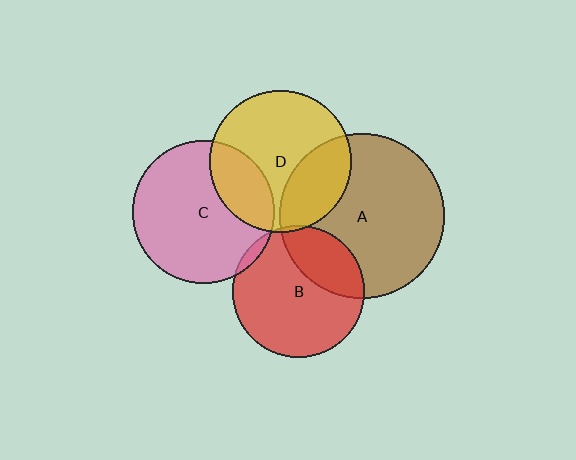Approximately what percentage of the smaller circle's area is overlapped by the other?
Approximately 25%.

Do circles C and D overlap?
Yes.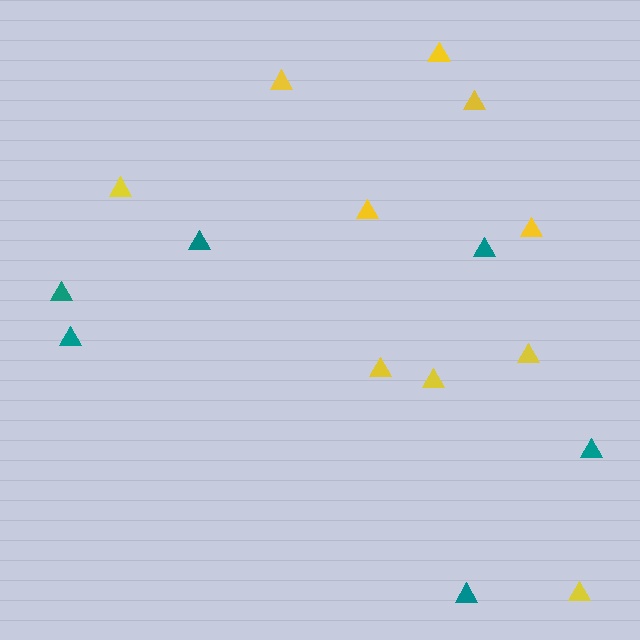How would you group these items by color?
There are 2 groups: one group of yellow triangles (10) and one group of teal triangles (6).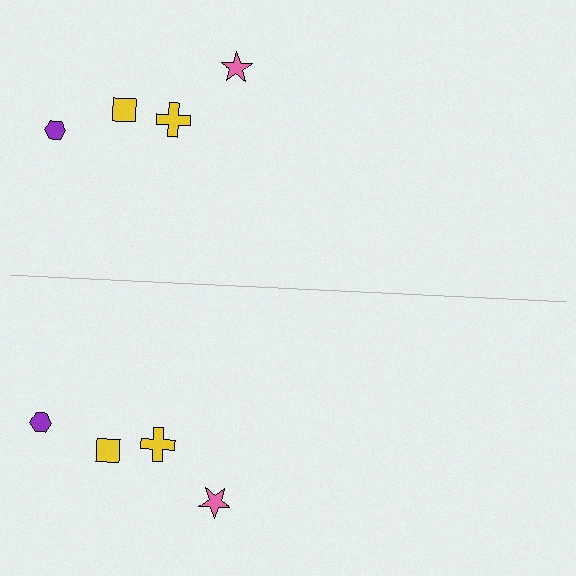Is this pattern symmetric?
Yes, this pattern has bilateral (reflection) symmetry.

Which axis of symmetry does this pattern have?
The pattern has a horizontal axis of symmetry running through the center of the image.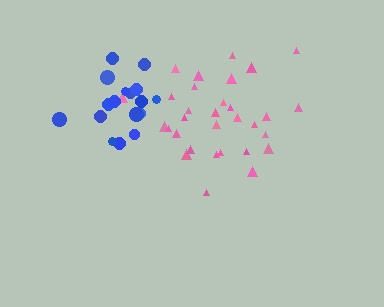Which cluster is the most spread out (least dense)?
Pink.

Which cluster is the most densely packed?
Blue.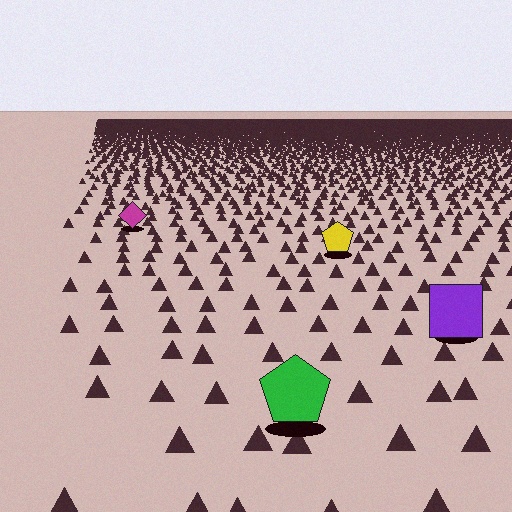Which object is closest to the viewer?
The green pentagon is closest. The texture marks near it are larger and more spread out.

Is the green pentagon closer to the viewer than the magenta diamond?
Yes. The green pentagon is closer — you can tell from the texture gradient: the ground texture is coarser near it.